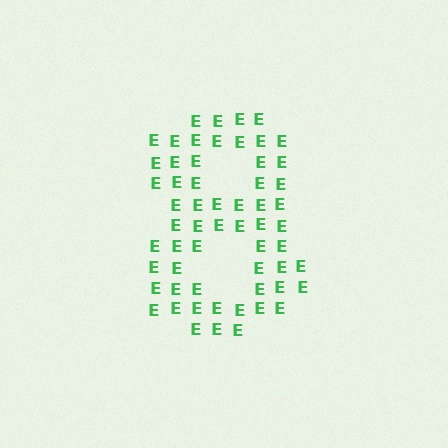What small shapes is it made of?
It is made of small letter E's.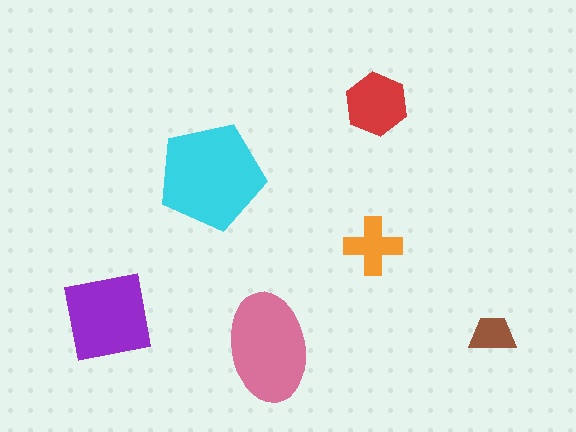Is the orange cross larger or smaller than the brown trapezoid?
Larger.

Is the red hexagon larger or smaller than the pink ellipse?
Smaller.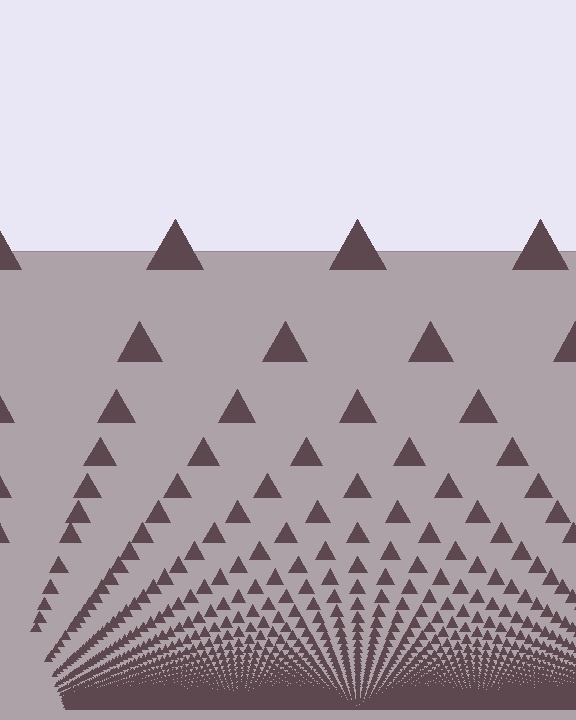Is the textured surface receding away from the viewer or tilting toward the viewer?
The surface appears to tilt toward the viewer. Texture elements get larger and sparser toward the top.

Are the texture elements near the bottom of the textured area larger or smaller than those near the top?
Smaller. The gradient is inverted — elements near the bottom are smaller and denser.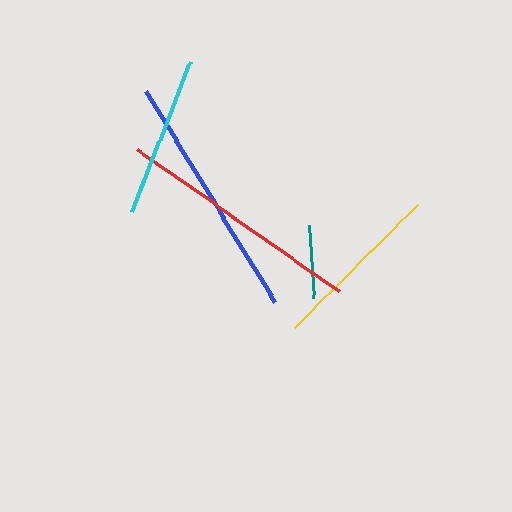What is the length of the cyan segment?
The cyan segment is approximately 161 pixels long.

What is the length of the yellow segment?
The yellow segment is approximately 173 pixels long.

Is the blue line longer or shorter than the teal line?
The blue line is longer than the teal line.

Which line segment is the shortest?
The teal line is the shortest at approximately 73 pixels.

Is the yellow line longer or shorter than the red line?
The red line is longer than the yellow line.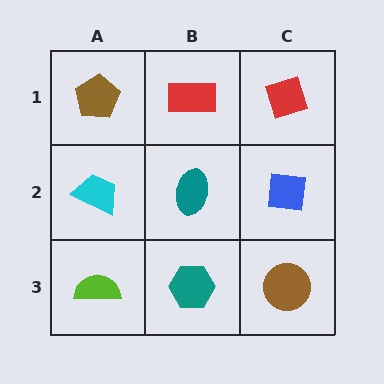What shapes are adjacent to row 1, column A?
A cyan trapezoid (row 2, column A), a red rectangle (row 1, column B).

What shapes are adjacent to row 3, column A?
A cyan trapezoid (row 2, column A), a teal hexagon (row 3, column B).